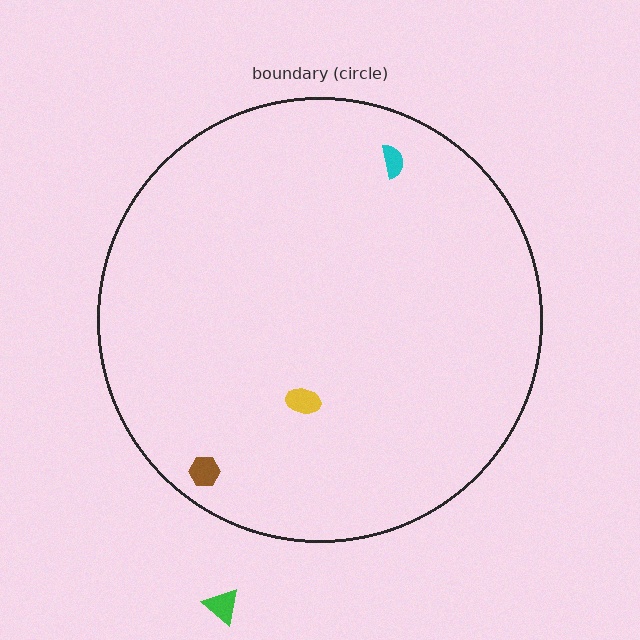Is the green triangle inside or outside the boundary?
Outside.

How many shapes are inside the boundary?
3 inside, 1 outside.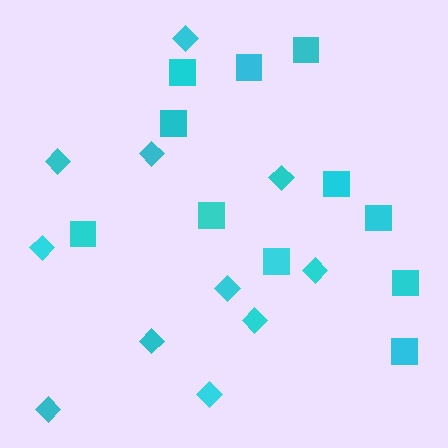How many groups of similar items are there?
There are 2 groups: one group of squares (11) and one group of diamonds (11).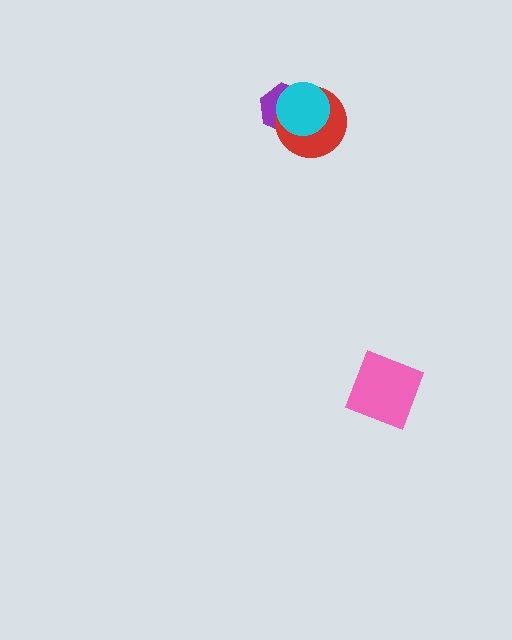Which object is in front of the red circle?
The cyan circle is in front of the red circle.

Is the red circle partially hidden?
Yes, it is partially covered by another shape.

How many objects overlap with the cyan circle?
2 objects overlap with the cyan circle.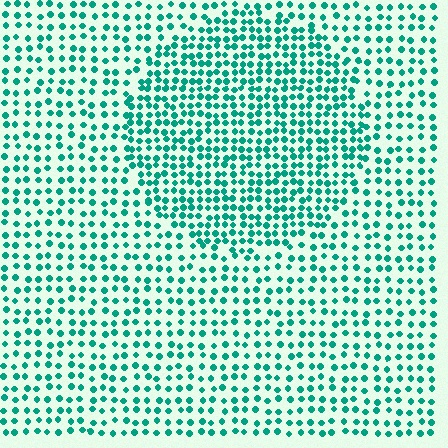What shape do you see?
I see a circle.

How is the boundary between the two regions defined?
The boundary is defined by a change in element density (approximately 1.7x ratio). All elements are the same color, size, and shape.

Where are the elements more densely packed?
The elements are more densely packed inside the circle boundary.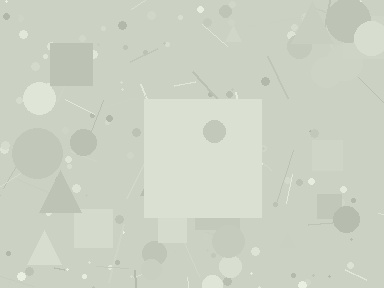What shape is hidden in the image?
A square is hidden in the image.